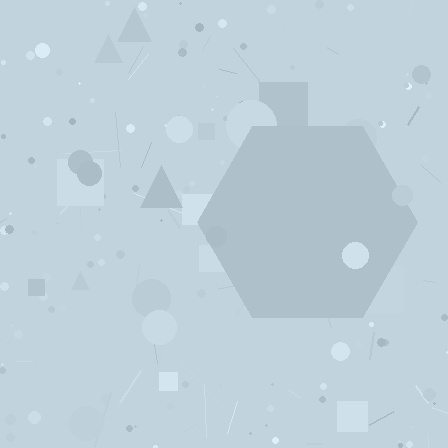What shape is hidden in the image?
A hexagon is hidden in the image.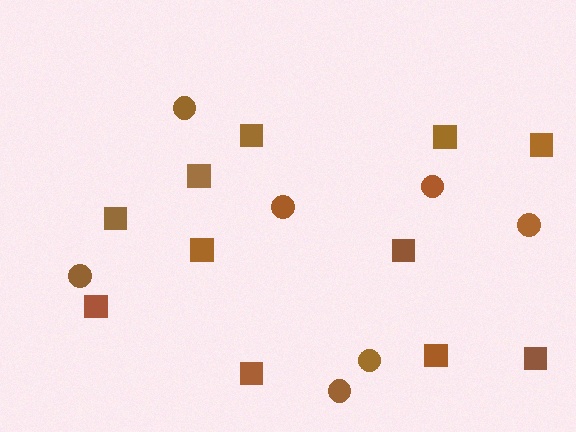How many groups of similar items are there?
There are 2 groups: one group of circles (7) and one group of squares (11).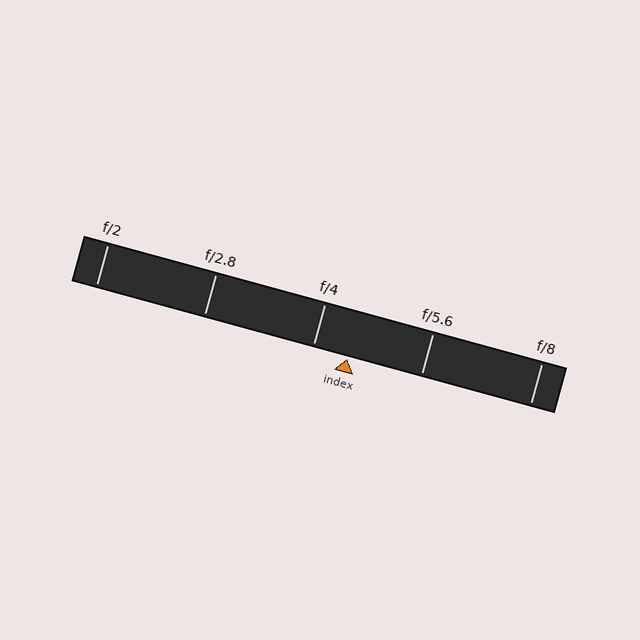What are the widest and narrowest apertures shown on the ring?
The widest aperture shown is f/2 and the narrowest is f/8.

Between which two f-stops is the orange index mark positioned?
The index mark is between f/4 and f/5.6.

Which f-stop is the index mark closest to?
The index mark is closest to f/4.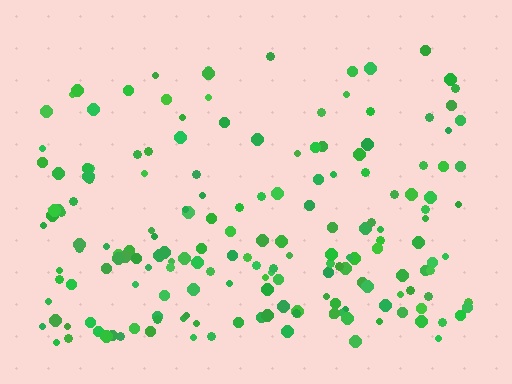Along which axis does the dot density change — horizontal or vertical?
Vertical.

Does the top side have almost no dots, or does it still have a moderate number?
Still a moderate number, just noticeably fewer than the bottom.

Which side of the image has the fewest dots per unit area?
The top.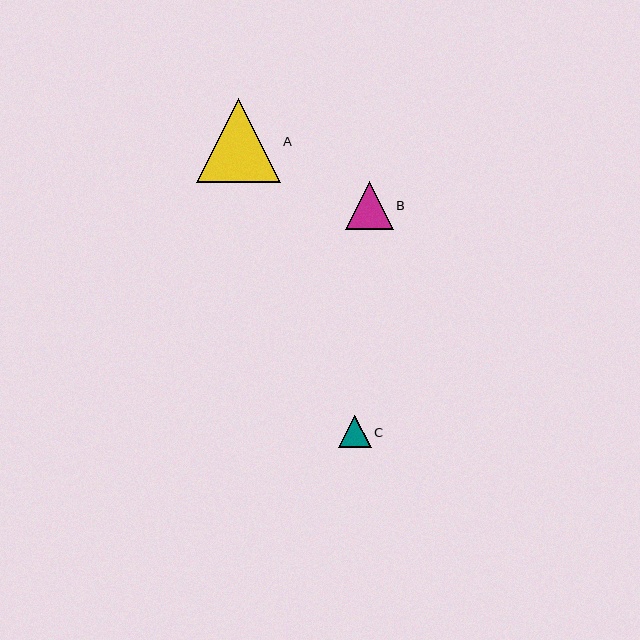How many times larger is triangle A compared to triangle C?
Triangle A is approximately 2.6 times the size of triangle C.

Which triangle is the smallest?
Triangle C is the smallest with a size of approximately 32 pixels.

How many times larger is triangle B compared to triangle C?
Triangle B is approximately 1.5 times the size of triangle C.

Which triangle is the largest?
Triangle A is the largest with a size of approximately 84 pixels.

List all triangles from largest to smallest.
From largest to smallest: A, B, C.